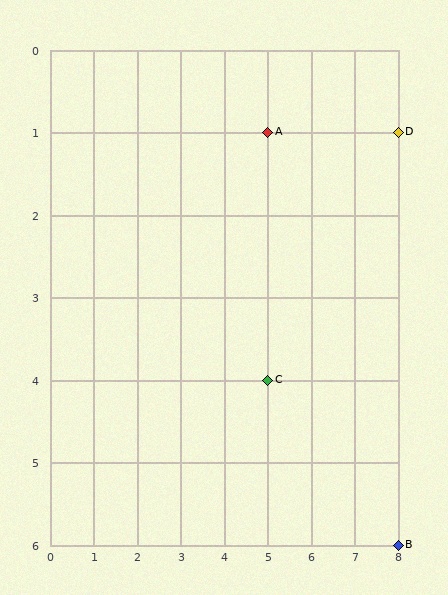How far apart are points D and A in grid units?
Points D and A are 3 columns apart.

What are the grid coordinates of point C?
Point C is at grid coordinates (5, 4).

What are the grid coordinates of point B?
Point B is at grid coordinates (8, 6).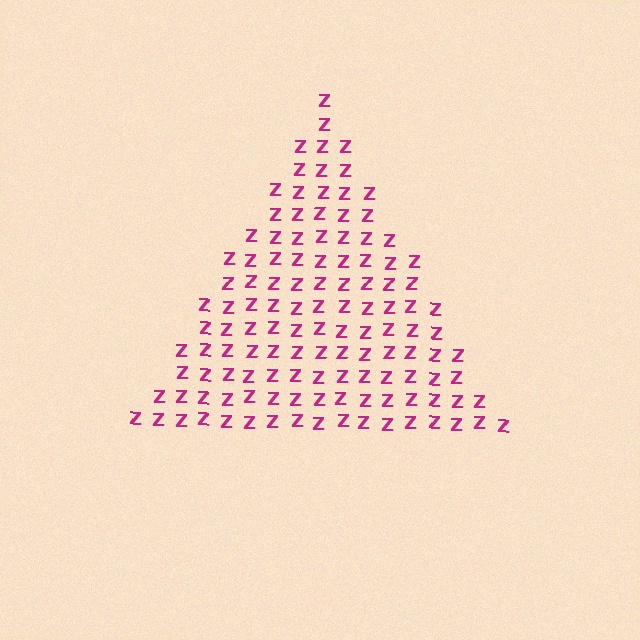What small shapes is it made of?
It is made of small letter Z's.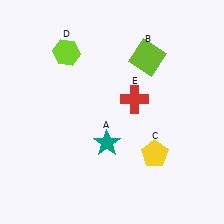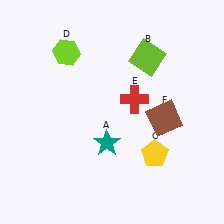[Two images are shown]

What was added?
A brown square (F) was added in Image 2.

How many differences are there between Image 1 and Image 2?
There is 1 difference between the two images.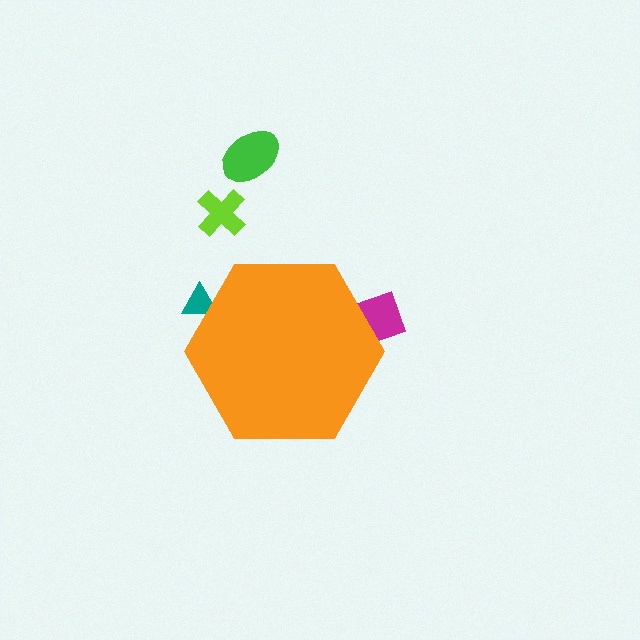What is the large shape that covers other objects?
An orange hexagon.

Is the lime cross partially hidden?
No, the lime cross is fully visible.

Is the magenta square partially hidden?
Yes, the magenta square is partially hidden behind the orange hexagon.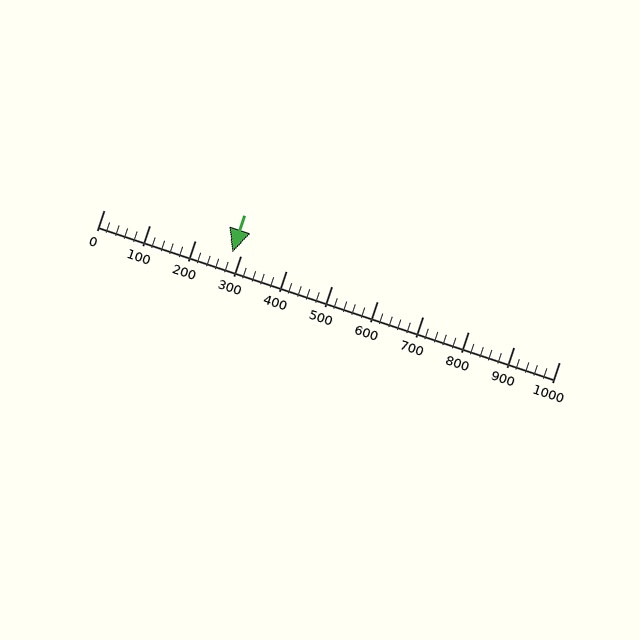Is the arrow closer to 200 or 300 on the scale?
The arrow is closer to 300.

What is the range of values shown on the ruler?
The ruler shows values from 0 to 1000.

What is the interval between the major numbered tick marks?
The major tick marks are spaced 100 units apart.